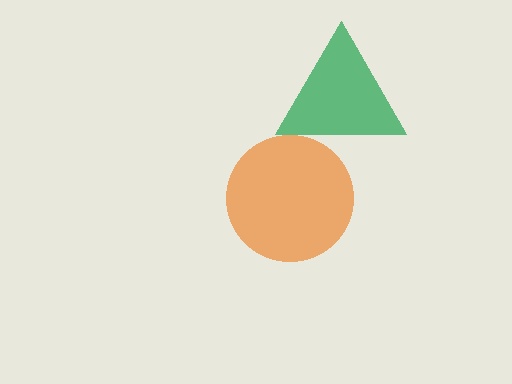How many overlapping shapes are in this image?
There are 2 overlapping shapes in the image.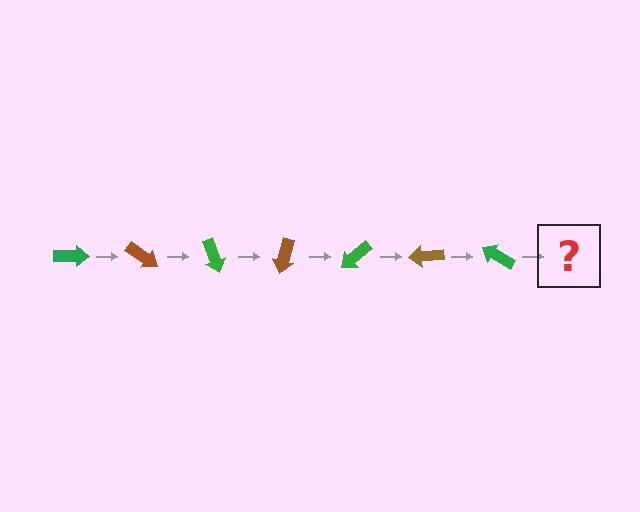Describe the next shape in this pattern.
It should be a brown arrow, rotated 245 degrees from the start.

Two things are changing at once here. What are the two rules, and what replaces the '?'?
The two rules are that it rotates 35 degrees each step and the color cycles through green and brown. The '?' should be a brown arrow, rotated 245 degrees from the start.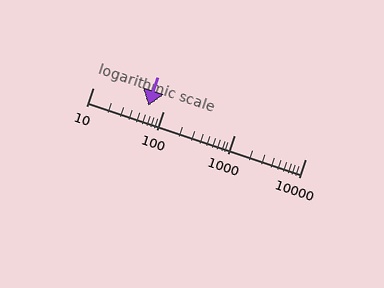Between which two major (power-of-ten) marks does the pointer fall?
The pointer is between 10 and 100.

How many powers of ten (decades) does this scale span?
The scale spans 3 decades, from 10 to 10000.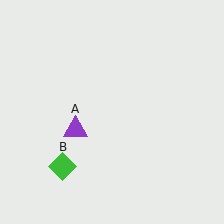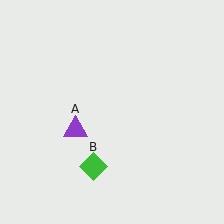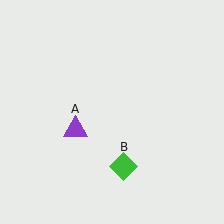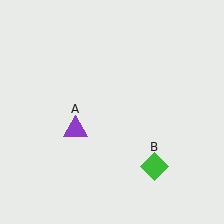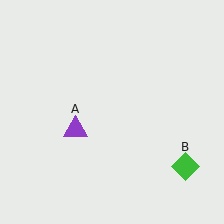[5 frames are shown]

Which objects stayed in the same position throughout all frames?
Purple triangle (object A) remained stationary.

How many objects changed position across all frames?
1 object changed position: green diamond (object B).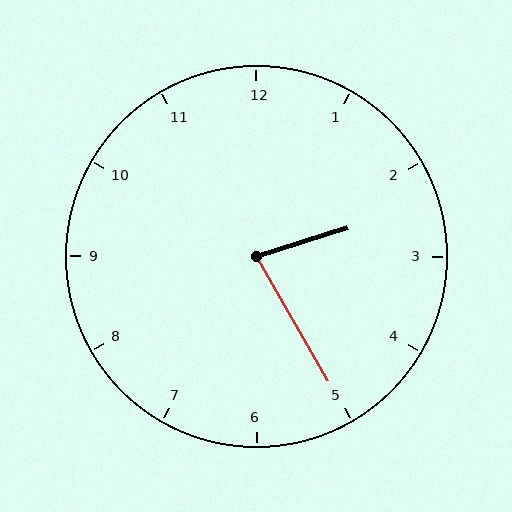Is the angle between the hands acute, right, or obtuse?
It is acute.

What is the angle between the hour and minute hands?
Approximately 78 degrees.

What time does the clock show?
2:25.